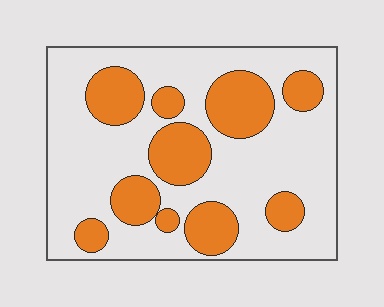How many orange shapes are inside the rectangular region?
10.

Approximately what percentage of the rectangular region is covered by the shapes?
Approximately 30%.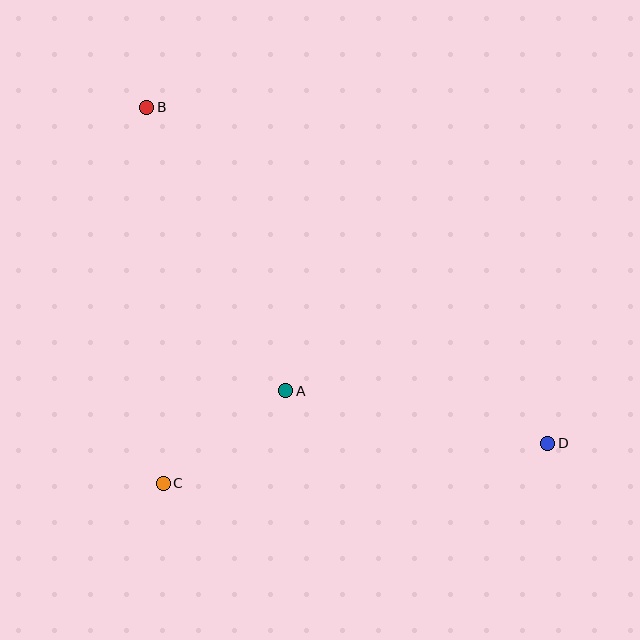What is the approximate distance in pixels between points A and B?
The distance between A and B is approximately 315 pixels.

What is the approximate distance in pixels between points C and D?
The distance between C and D is approximately 387 pixels.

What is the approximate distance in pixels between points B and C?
The distance between B and C is approximately 376 pixels.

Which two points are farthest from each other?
Points B and D are farthest from each other.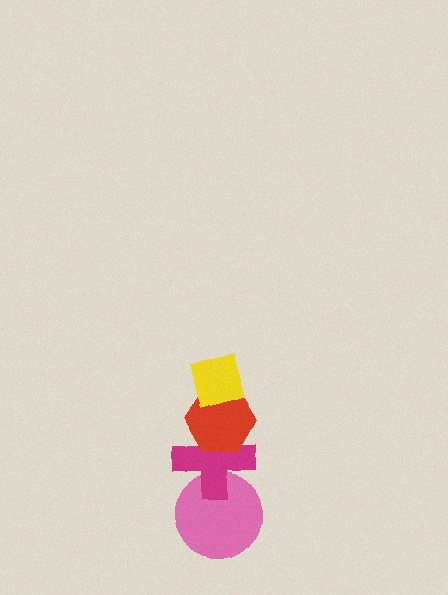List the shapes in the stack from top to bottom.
From top to bottom: the yellow diamond, the red hexagon, the magenta cross, the pink circle.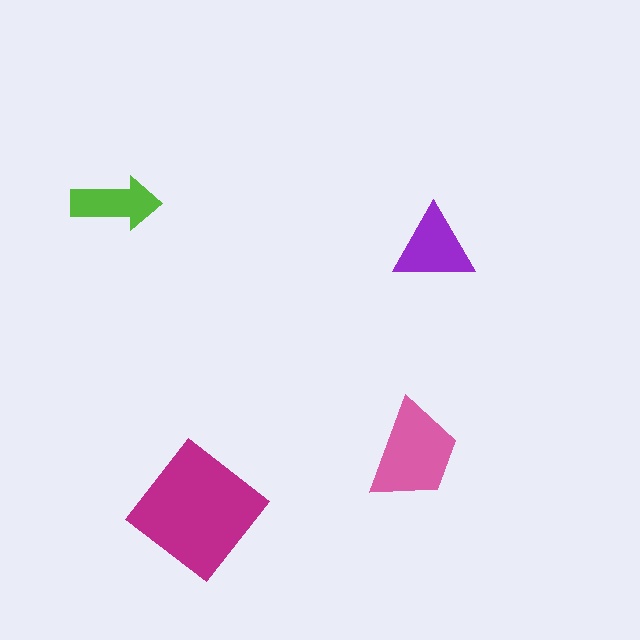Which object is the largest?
The magenta diamond.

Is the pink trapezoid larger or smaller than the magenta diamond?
Smaller.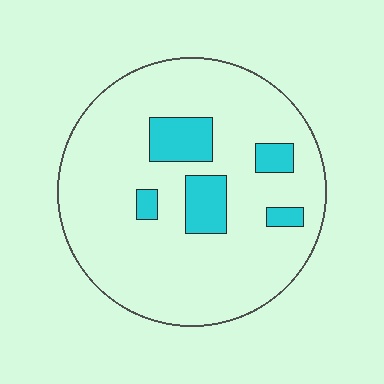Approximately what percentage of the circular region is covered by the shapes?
Approximately 15%.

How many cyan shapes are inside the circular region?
5.